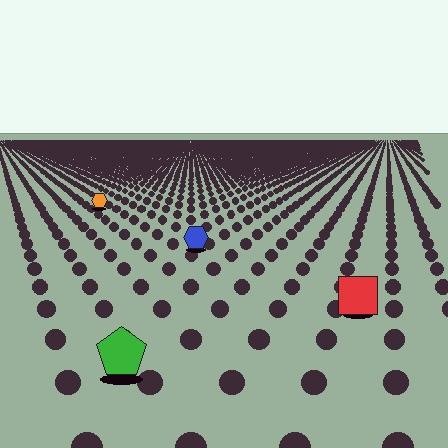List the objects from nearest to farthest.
From nearest to farthest: the green pentagon, the red square, the blue hexagon, the orange hexagon.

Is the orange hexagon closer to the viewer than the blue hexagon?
No. The blue hexagon is closer — you can tell from the texture gradient: the ground texture is coarser near it.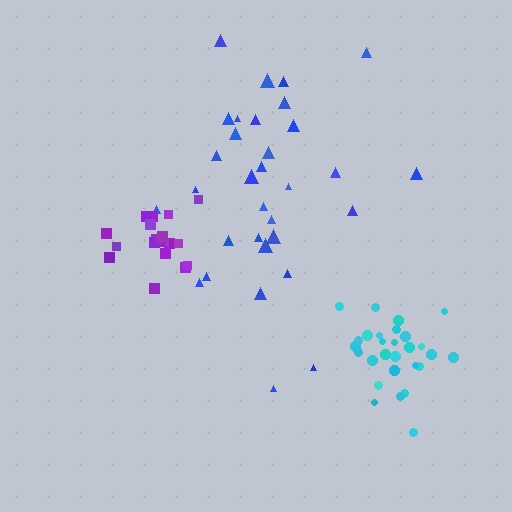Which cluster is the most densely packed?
Purple.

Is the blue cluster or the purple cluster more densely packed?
Purple.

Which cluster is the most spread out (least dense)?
Blue.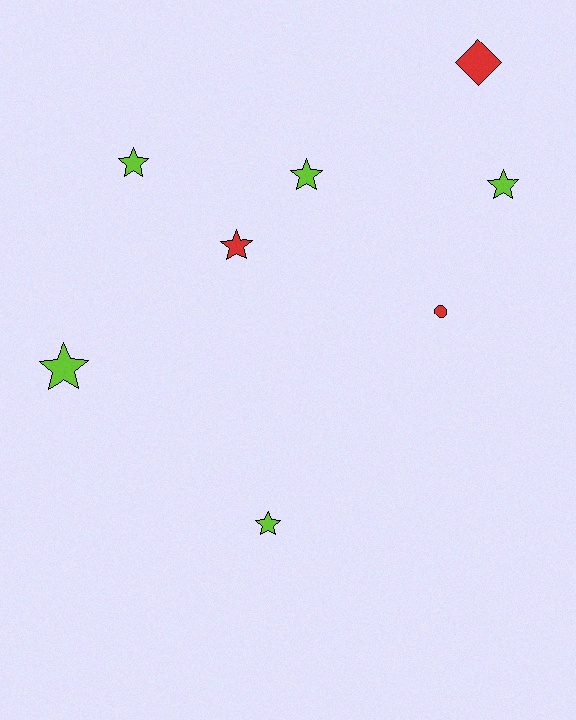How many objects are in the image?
There are 8 objects.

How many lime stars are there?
There are 5 lime stars.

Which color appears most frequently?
Lime, with 5 objects.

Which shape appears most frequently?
Star, with 6 objects.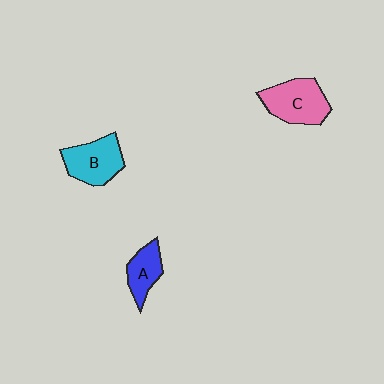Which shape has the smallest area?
Shape A (blue).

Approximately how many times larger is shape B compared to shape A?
Approximately 1.5 times.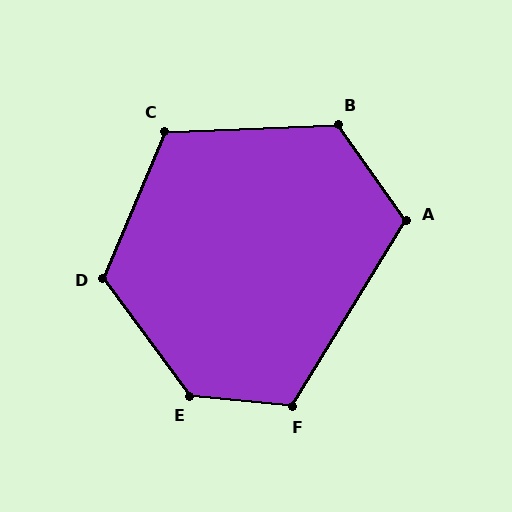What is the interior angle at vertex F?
Approximately 116 degrees (obtuse).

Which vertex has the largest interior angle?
E, at approximately 132 degrees.